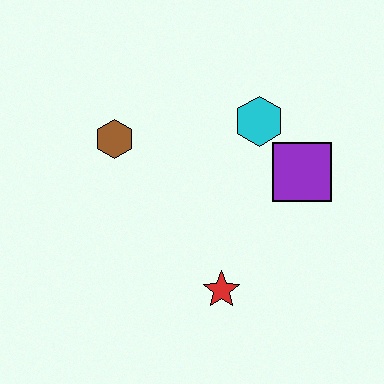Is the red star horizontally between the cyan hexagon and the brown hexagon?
Yes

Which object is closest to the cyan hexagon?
The purple square is closest to the cyan hexagon.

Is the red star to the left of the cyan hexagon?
Yes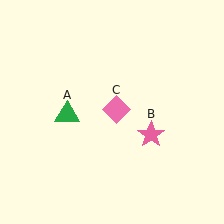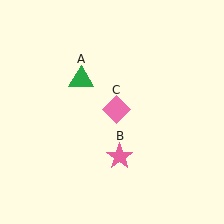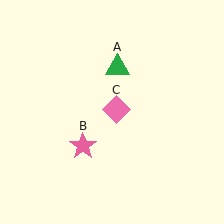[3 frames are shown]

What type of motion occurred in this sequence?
The green triangle (object A), pink star (object B) rotated clockwise around the center of the scene.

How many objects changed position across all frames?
2 objects changed position: green triangle (object A), pink star (object B).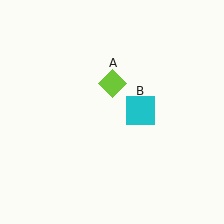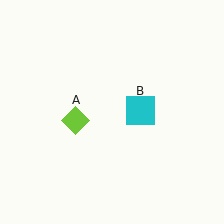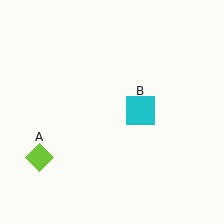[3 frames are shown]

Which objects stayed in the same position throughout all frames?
Cyan square (object B) remained stationary.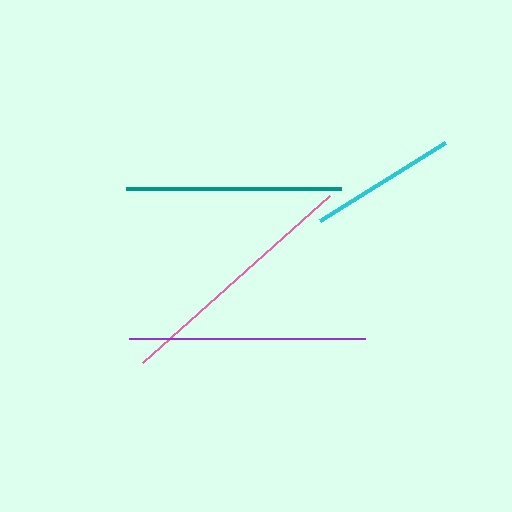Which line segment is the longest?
The pink line is the longest at approximately 251 pixels.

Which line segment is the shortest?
The cyan line is the shortest at approximately 148 pixels.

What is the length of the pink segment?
The pink segment is approximately 251 pixels long.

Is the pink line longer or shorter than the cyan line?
The pink line is longer than the cyan line.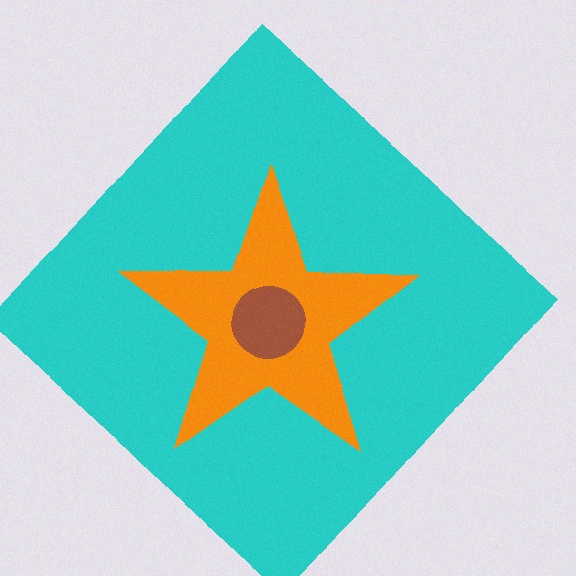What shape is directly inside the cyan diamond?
The orange star.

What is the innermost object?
The brown circle.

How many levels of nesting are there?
3.